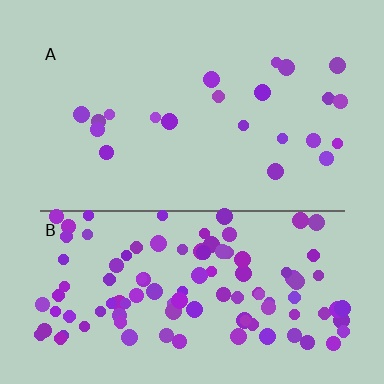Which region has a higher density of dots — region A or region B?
B (the bottom).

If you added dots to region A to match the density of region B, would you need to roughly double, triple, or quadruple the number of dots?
Approximately quadruple.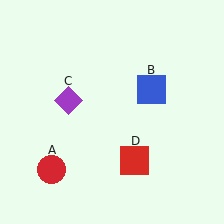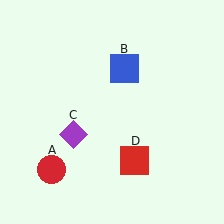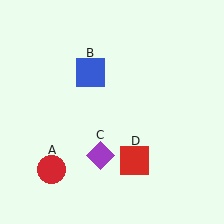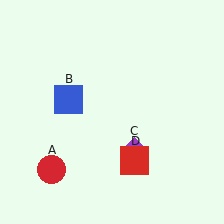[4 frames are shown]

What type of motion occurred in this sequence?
The blue square (object B), purple diamond (object C) rotated counterclockwise around the center of the scene.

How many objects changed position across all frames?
2 objects changed position: blue square (object B), purple diamond (object C).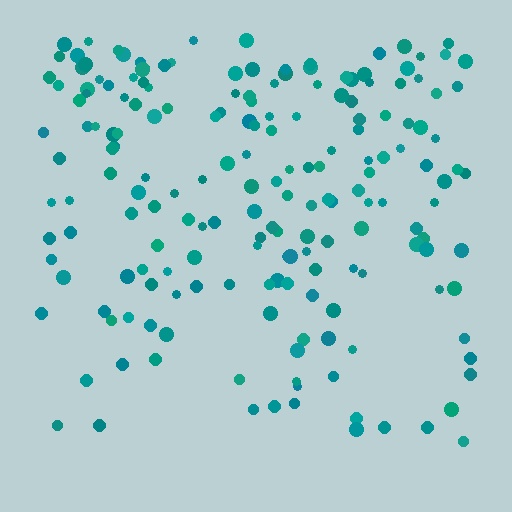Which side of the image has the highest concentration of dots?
The top.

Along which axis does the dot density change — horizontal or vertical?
Vertical.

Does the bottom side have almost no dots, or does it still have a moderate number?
Still a moderate number, just noticeably fewer than the top.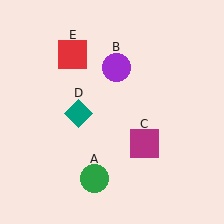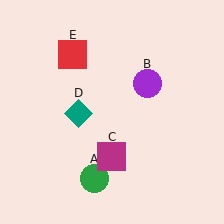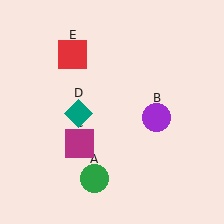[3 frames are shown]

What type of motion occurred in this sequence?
The purple circle (object B), magenta square (object C) rotated clockwise around the center of the scene.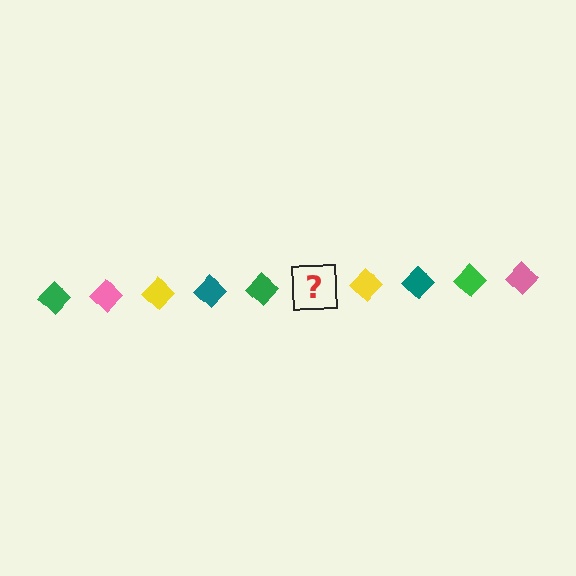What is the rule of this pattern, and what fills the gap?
The rule is that the pattern cycles through green, pink, yellow, teal diamonds. The gap should be filled with a pink diamond.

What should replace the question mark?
The question mark should be replaced with a pink diamond.